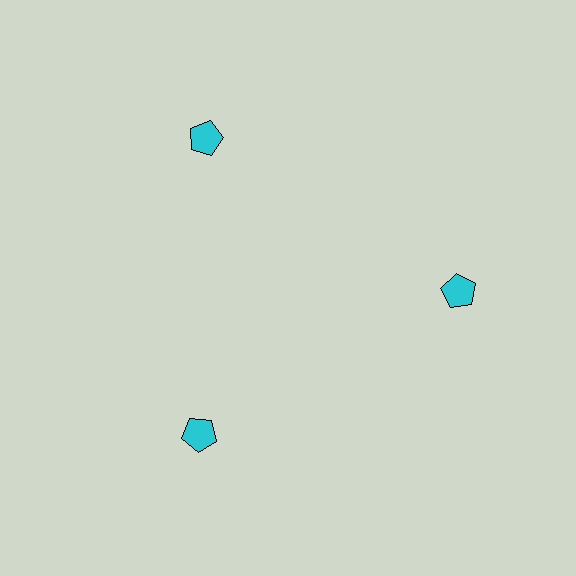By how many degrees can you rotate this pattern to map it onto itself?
The pattern maps onto itself every 120 degrees of rotation.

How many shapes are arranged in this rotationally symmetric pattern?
There are 3 shapes, arranged in 3 groups of 1.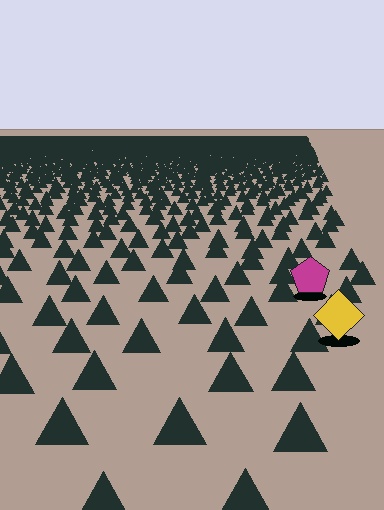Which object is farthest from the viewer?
The magenta pentagon is farthest from the viewer. It appears smaller and the ground texture around it is denser.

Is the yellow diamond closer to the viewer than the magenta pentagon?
Yes. The yellow diamond is closer — you can tell from the texture gradient: the ground texture is coarser near it.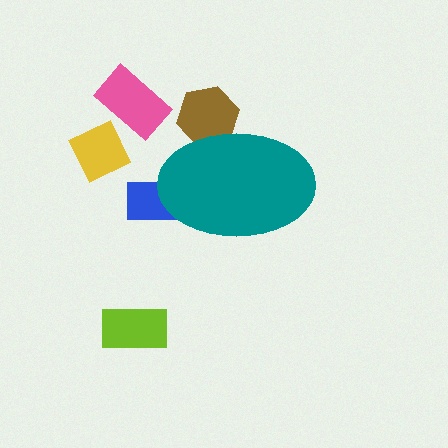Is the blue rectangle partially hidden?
Yes, the blue rectangle is partially hidden behind the teal ellipse.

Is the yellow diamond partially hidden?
No, the yellow diamond is fully visible.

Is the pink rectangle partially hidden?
No, the pink rectangle is fully visible.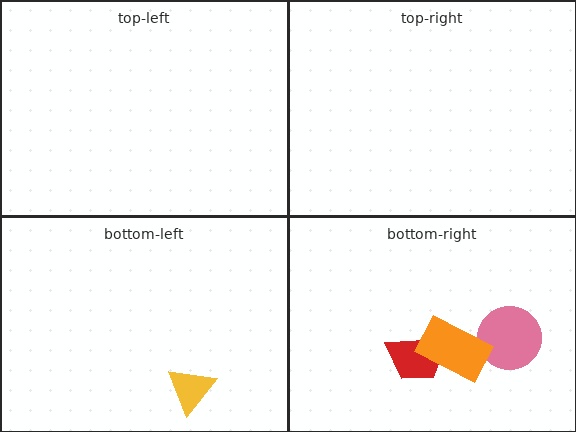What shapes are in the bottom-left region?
The yellow triangle.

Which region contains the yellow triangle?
The bottom-left region.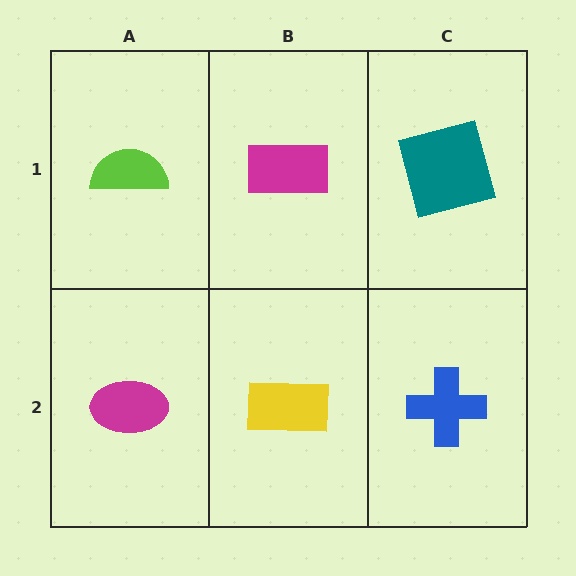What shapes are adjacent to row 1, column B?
A yellow rectangle (row 2, column B), a lime semicircle (row 1, column A), a teal square (row 1, column C).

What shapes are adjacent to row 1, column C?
A blue cross (row 2, column C), a magenta rectangle (row 1, column B).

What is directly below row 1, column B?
A yellow rectangle.